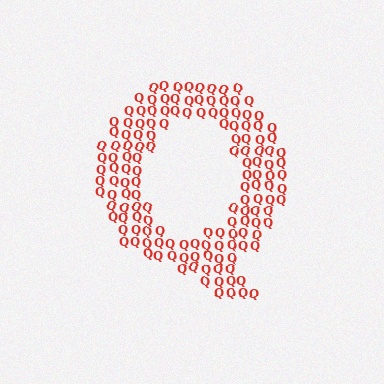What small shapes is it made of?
It is made of small letter Q's.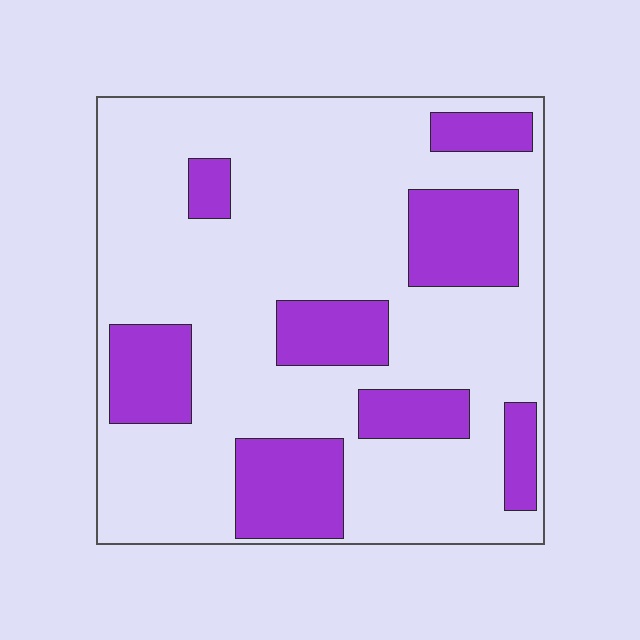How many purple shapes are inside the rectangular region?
8.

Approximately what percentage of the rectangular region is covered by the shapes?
Approximately 25%.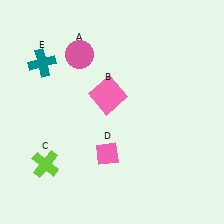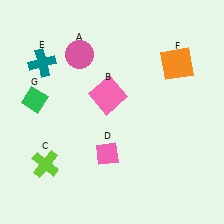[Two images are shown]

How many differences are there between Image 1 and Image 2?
There are 2 differences between the two images.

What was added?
An orange square (F), a green diamond (G) were added in Image 2.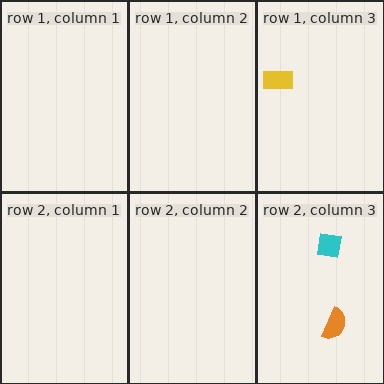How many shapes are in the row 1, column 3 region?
1.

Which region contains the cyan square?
The row 2, column 3 region.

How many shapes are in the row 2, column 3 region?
2.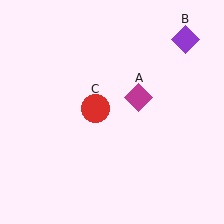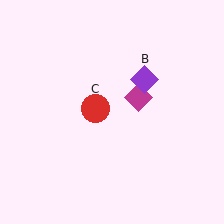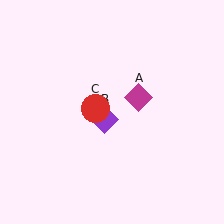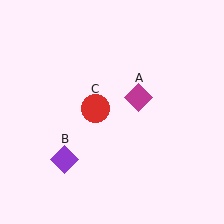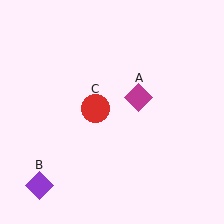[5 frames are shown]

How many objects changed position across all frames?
1 object changed position: purple diamond (object B).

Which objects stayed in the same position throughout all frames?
Magenta diamond (object A) and red circle (object C) remained stationary.